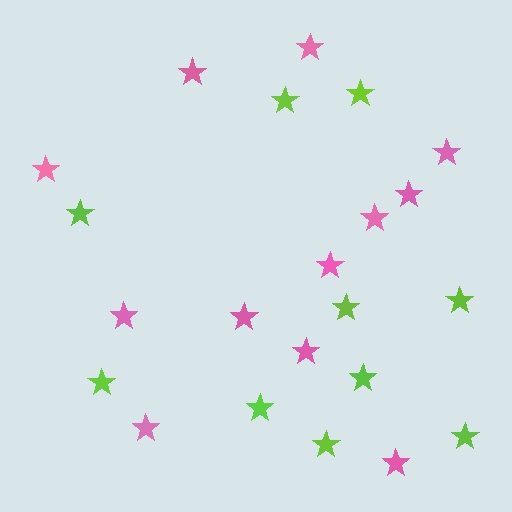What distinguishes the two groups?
There are 2 groups: one group of lime stars (10) and one group of pink stars (12).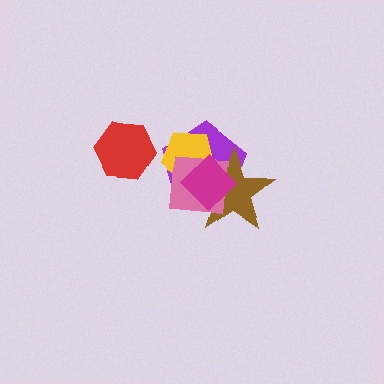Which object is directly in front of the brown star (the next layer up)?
The pink square is directly in front of the brown star.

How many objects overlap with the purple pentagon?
4 objects overlap with the purple pentagon.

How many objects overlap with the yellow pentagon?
4 objects overlap with the yellow pentagon.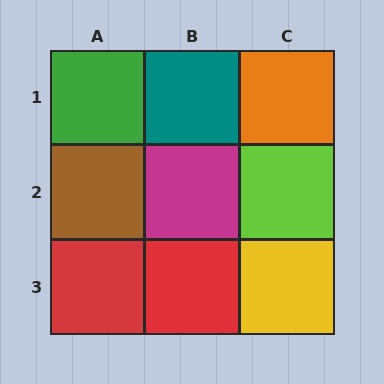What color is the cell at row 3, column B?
Red.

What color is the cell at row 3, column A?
Red.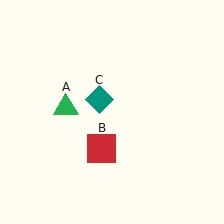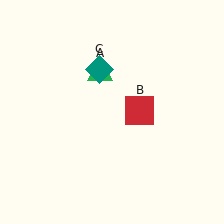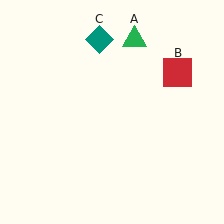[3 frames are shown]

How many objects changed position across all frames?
3 objects changed position: green triangle (object A), red square (object B), teal diamond (object C).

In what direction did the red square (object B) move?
The red square (object B) moved up and to the right.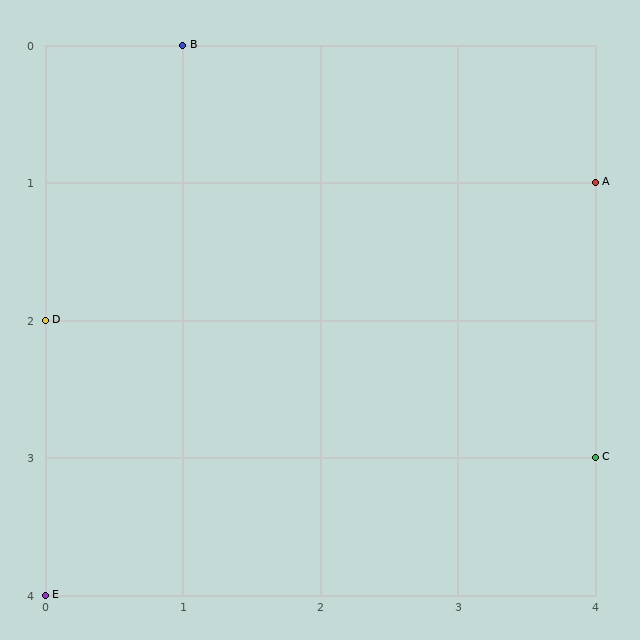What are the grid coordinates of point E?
Point E is at grid coordinates (0, 4).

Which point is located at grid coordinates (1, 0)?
Point B is at (1, 0).